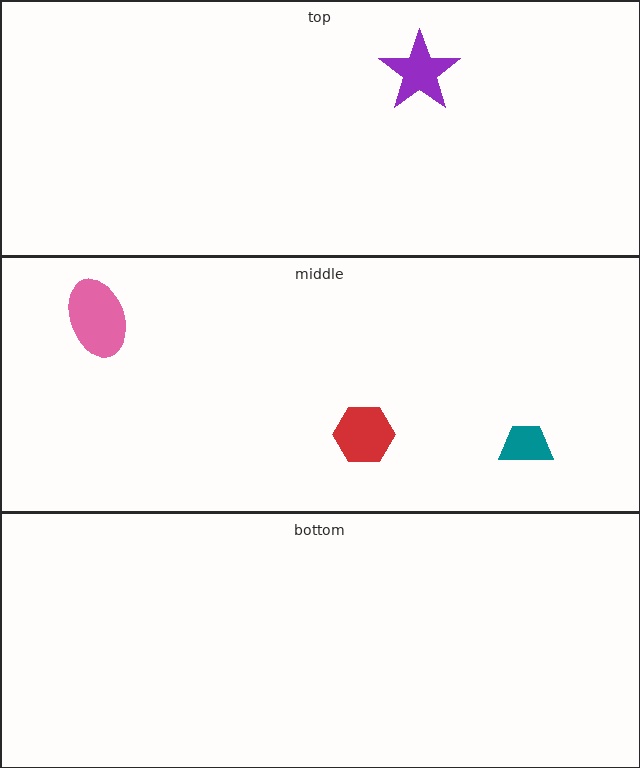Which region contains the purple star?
The top region.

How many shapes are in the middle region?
3.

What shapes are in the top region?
The purple star.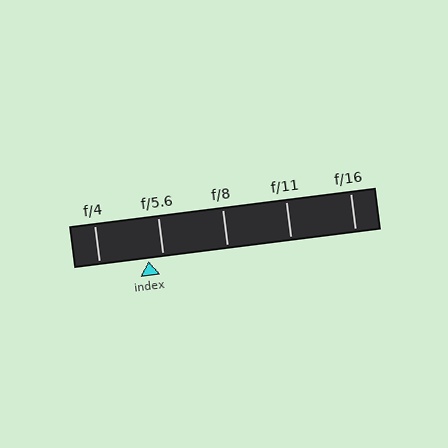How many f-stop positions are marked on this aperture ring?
There are 5 f-stop positions marked.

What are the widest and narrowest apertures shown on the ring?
The widest aperture shown is f/4 and the narrowest is f/16.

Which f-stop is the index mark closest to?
The index mark is closest to f/5.6.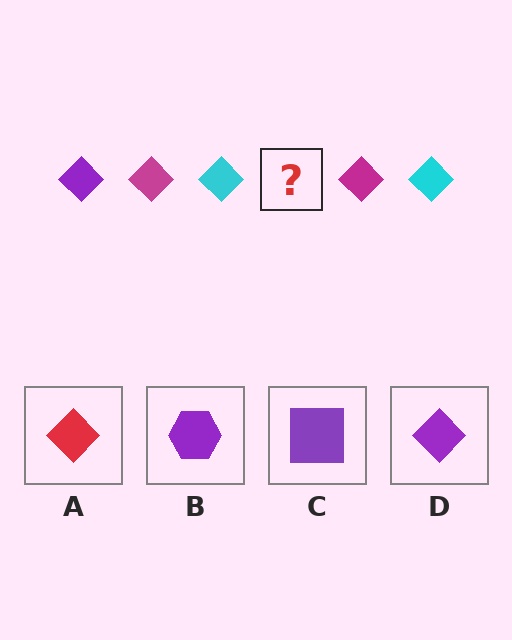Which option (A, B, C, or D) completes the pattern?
D.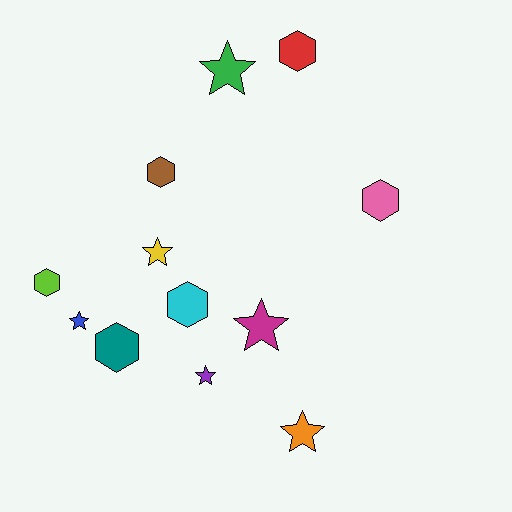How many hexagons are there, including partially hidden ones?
There are 6 hexagons.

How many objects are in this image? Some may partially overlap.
There are 12 objects.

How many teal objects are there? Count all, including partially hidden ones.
There is 1 teal object.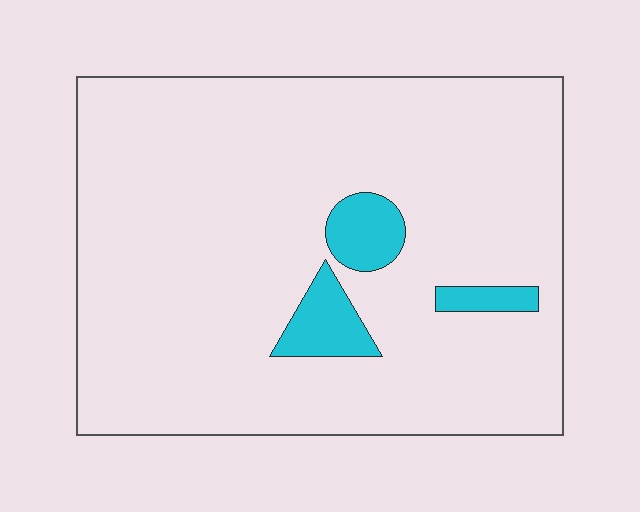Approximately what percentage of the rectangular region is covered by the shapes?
Approximately 10%.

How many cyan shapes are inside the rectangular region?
3.